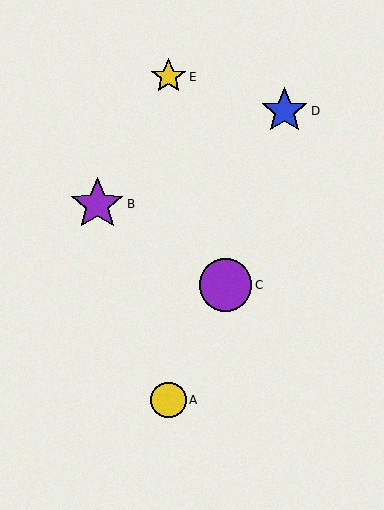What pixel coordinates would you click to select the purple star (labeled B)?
Click at (97, 204) to select the purple star B.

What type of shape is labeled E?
Shape E is a yellow star.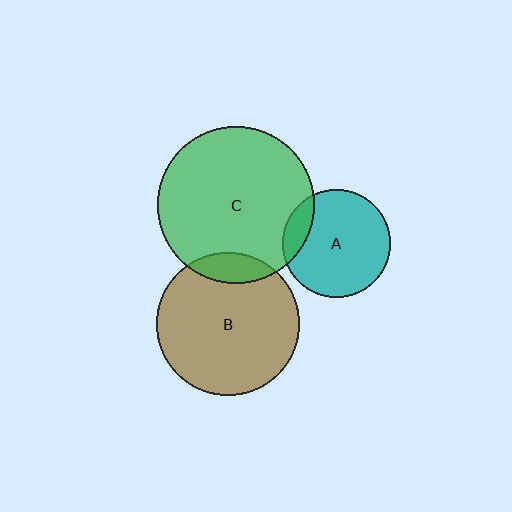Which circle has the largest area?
Circle C (green).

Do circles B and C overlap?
Yes.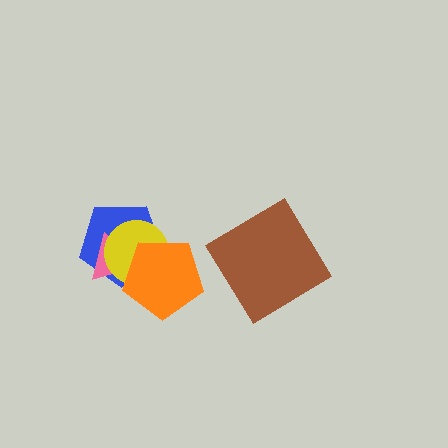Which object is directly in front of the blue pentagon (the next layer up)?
The pink triangle is directly in front of the blue pentagon.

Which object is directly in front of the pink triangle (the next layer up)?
The yellow circle is directly in front of the pink triangle.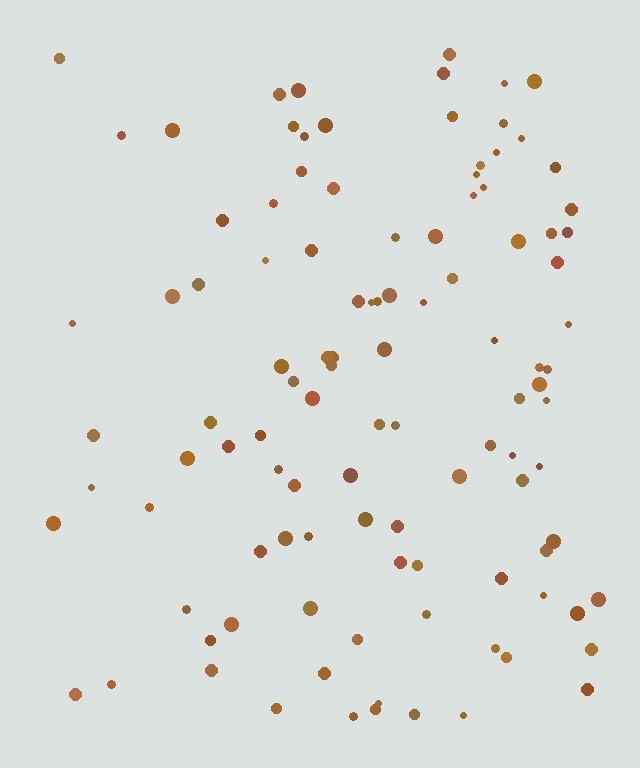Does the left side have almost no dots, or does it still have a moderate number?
Still a moderate number, just noticeably fewer than the right.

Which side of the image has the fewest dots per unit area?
The left.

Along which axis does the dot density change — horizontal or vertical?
Horizontal.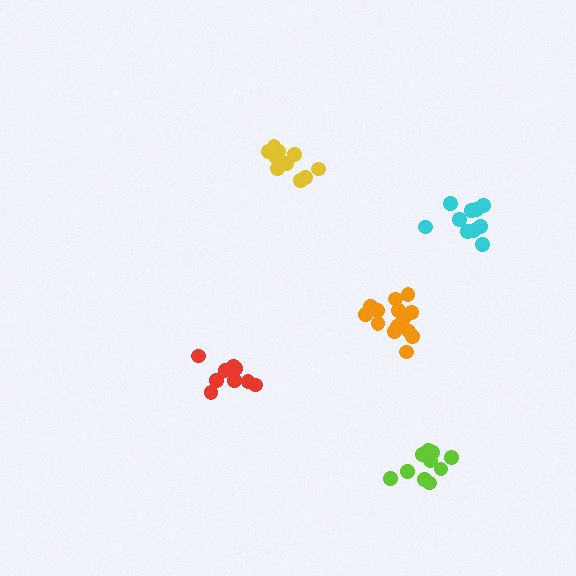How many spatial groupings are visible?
There are 5 spatial groupings.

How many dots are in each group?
Group 1: 9 dots, Group 2: 14 dots, Group 3: 10 dots, Group 4: 10 dots, Group 5: 10 dots (53 total).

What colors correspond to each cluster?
The clusters are colored: red, orange, yellow, lime, cyan.